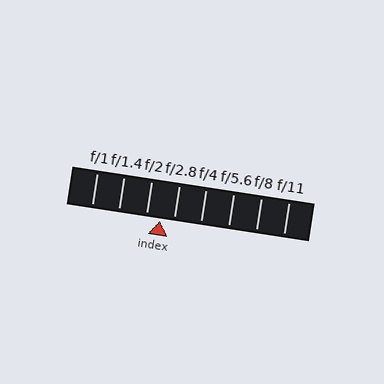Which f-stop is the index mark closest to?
The index mark is closest to f/2.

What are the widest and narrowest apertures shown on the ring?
The widest aperture shown is f/1 and the narrowest is f/11.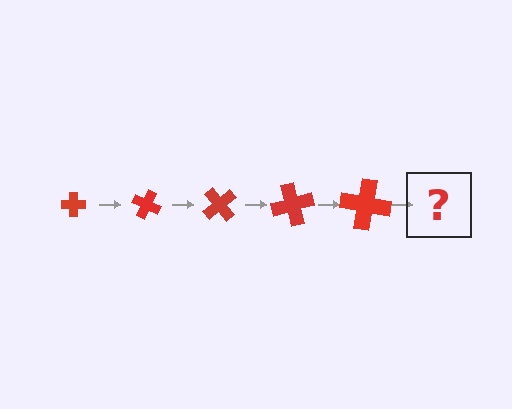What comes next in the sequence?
The next element should be a cross, larger than the previous one and rotated 125 degrees from the start.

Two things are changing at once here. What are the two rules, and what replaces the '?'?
The two rules are that the cross grows larger each step and it rotates 25 degrees each step. The '?' should be a cross, larger than the previous one and rotated 125 degrees from the start.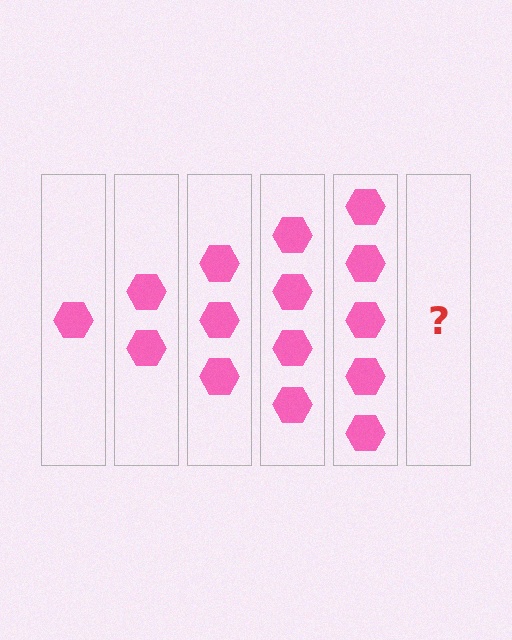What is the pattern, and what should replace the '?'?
The pattern is that each step adds one more hexagon. The '?' should be 6 hexagons.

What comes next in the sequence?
The next element should be 6 hexagons.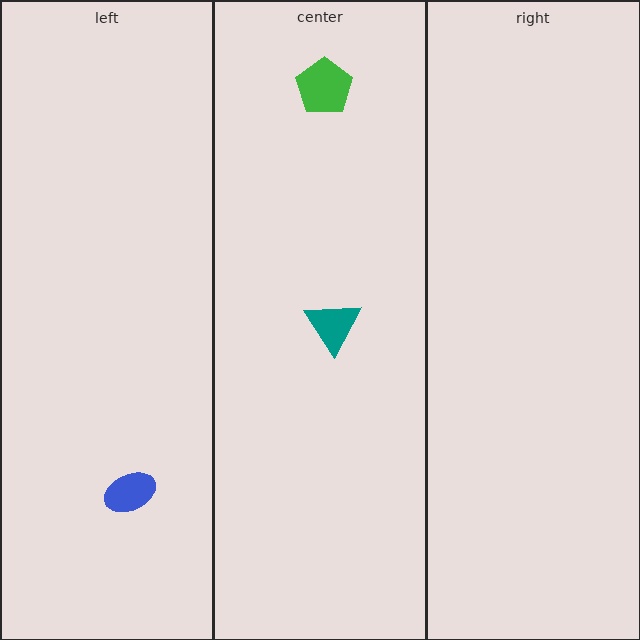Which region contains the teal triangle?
The center region.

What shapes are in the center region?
The teal triangle, the green pentagon.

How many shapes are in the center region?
2.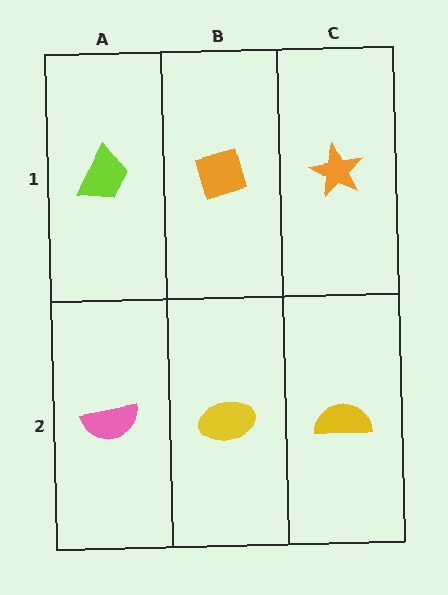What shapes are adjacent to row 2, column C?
An orange star (row 1, column C), a yellow ellipse (row 2, column B).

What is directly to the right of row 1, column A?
An orange diamond.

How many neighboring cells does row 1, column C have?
2.